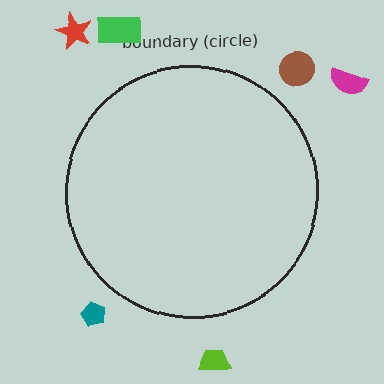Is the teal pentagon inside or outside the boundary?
Outside.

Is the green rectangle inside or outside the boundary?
Outside.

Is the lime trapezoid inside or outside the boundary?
Outside.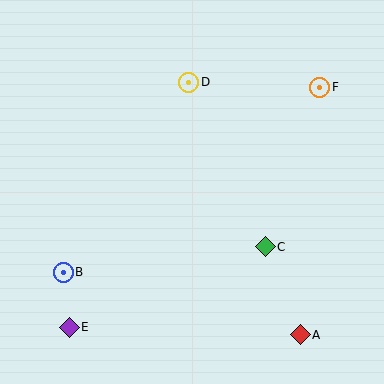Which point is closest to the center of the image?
Point C at (265, 247) is closest to the center.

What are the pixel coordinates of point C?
Point C is at (265, 247).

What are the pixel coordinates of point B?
Point B is at (63, 272).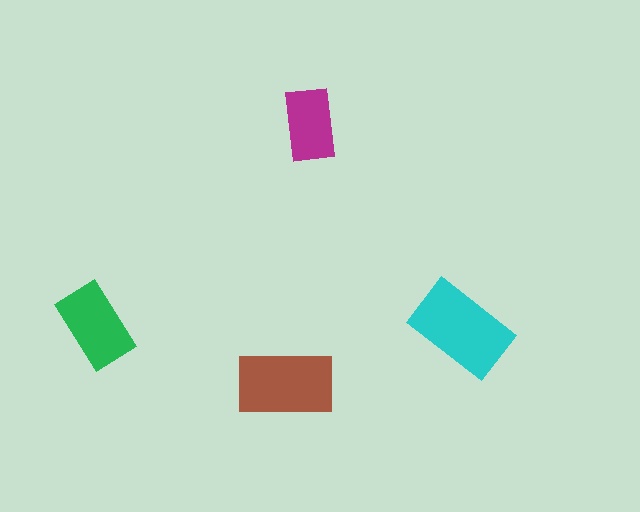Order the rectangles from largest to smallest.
the cyan one, the brown one, the green one, the magenta one.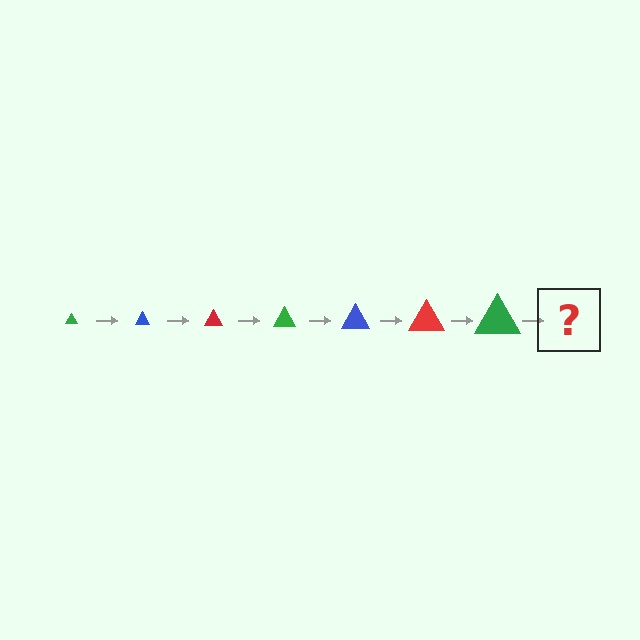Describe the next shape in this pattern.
It should be a blue triangle, larger than the previous one.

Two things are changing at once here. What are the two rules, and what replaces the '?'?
The two rules are that the triangle grows larger each step and the color cycles through green, blue, and red. The '?' should be a blue triangle, larger than the previous one.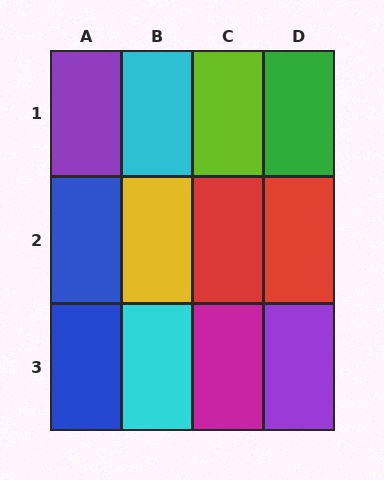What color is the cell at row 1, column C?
Lime.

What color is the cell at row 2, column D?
Red.